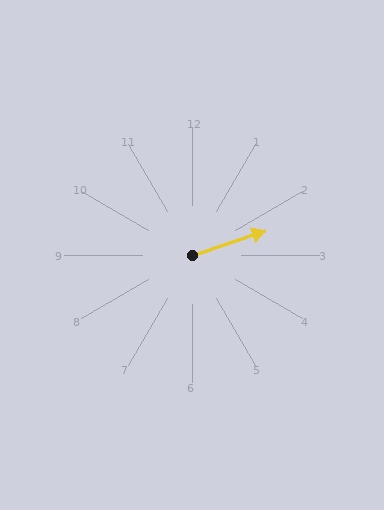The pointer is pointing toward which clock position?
Roughly 2 o'clock.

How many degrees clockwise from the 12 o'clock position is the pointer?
Approximately 72 degrees.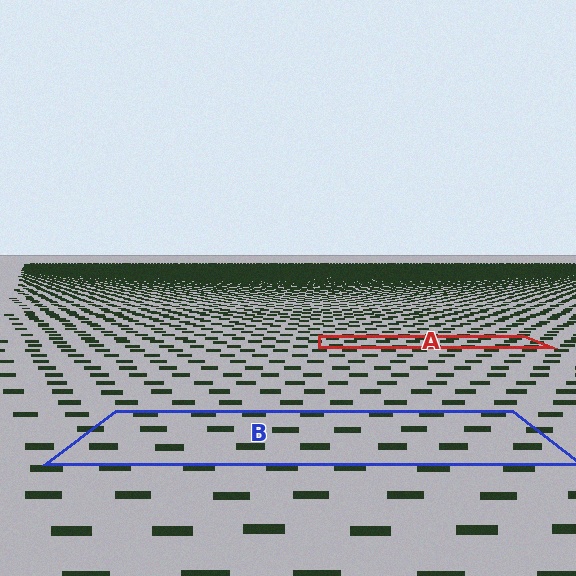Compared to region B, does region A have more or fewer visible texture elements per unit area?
Region A has more texture elements per unit area — they are packed more densely because it is farther away.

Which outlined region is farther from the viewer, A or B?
Region A is farther from the viewer — the texture elements inside it appear smaller and more densely packed.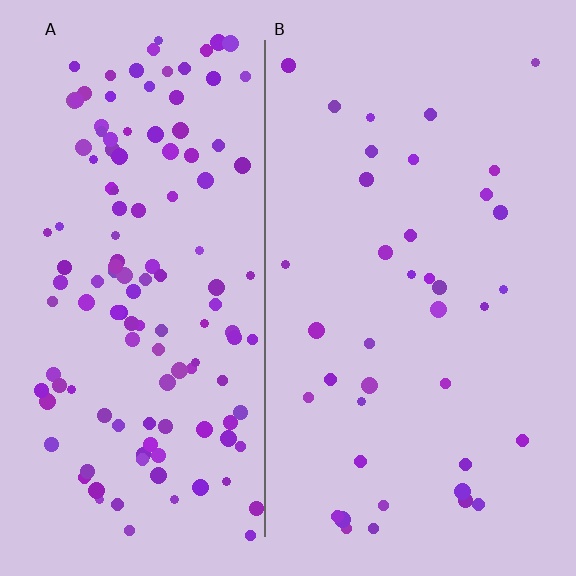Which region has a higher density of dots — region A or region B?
A (the left).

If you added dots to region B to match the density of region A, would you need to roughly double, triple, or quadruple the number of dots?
Approximately triple.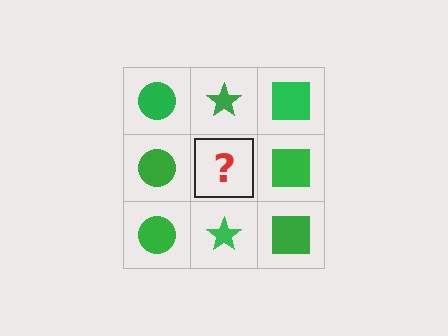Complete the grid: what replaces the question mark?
The question mark should be replaced with a green star.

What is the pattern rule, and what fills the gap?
The rule is that each column has a consistent shape. The gap should be filled with a green star.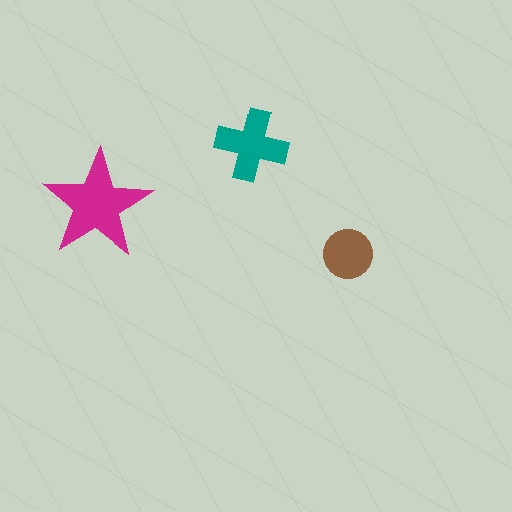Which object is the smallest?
The brown circle.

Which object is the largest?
The magenta star.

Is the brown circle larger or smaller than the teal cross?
Smaller.